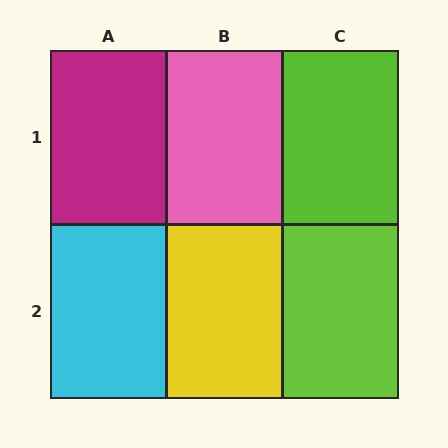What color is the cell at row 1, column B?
Pink.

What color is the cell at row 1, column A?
Magenta.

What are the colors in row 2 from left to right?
Cyan, yellow, lime.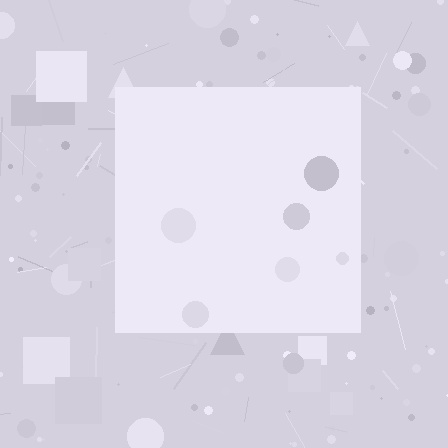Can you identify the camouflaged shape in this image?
The camouflaged shape is a square.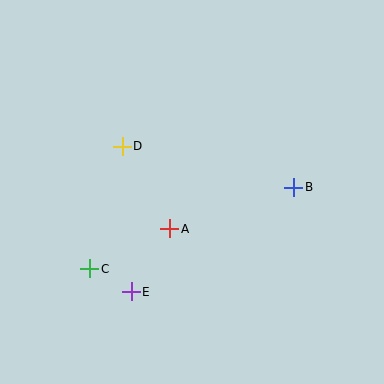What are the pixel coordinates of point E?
Point E is at (131, 292).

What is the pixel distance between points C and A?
The distance between C and A is 89 pixels.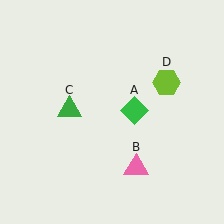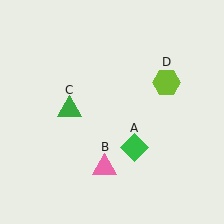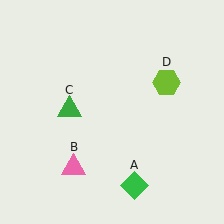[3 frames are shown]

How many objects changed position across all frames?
2 objects changed position: green diamond (object A), pink triangle (object B).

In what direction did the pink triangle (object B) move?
The pink triangle (object B) moved left.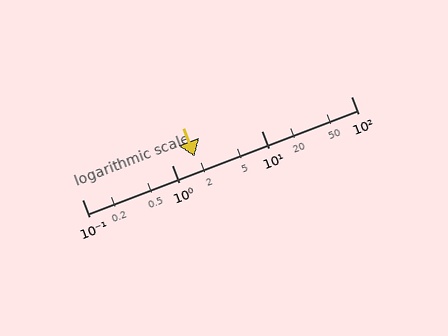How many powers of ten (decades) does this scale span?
The scale spans 3 decades, from 0.1 to 100.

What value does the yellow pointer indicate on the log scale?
The pointer indicates approximately 1.8.